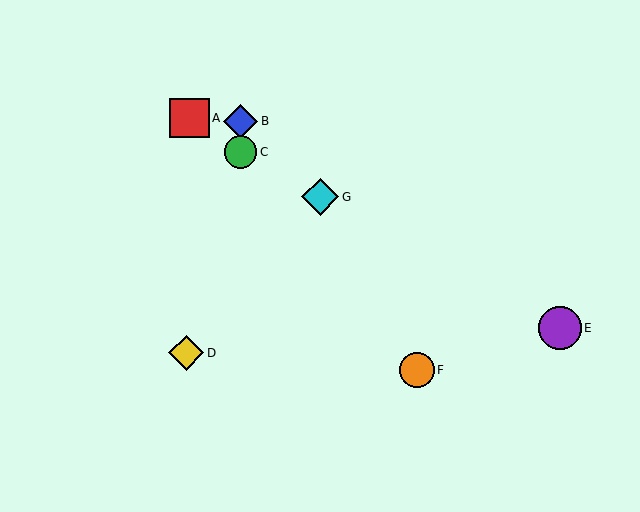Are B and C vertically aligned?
Yes, both are at x≈241.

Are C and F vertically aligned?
No, C is at x≈241 and F is at x≈417.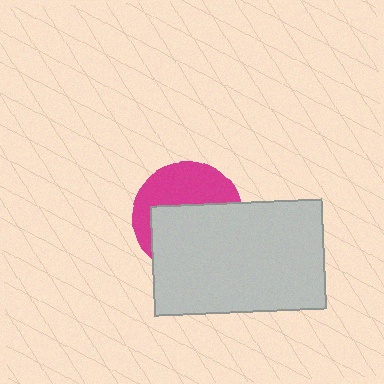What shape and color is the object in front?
The object in front is a light gray rectangle.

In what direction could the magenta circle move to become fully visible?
The magenta circle could move up. That would shift it out from behind the light gray rectangle entirely.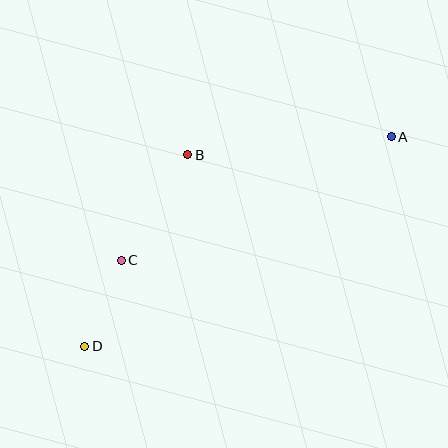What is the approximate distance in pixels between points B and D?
The distance between B and D is approximately 217 pixels.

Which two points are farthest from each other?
Points A and D are farthest from each other.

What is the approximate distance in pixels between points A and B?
The distance between A and B is approximately 204 pixels.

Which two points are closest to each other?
Points C and D are closest to each other.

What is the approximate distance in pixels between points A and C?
The distance between A and C is approximately 297 pixels.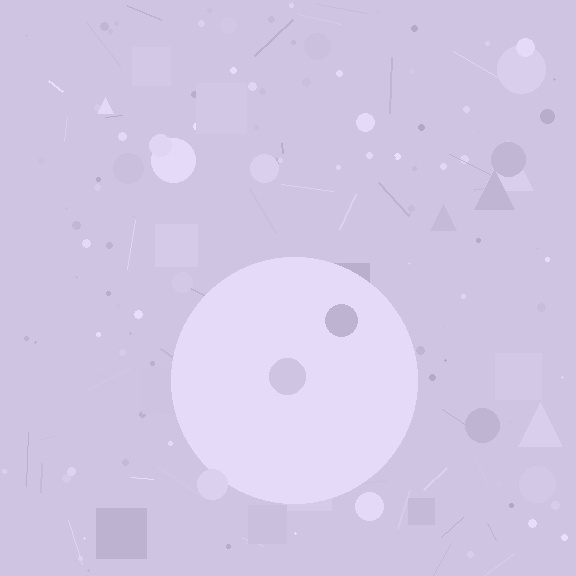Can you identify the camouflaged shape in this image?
The camouflaged shape is a circle.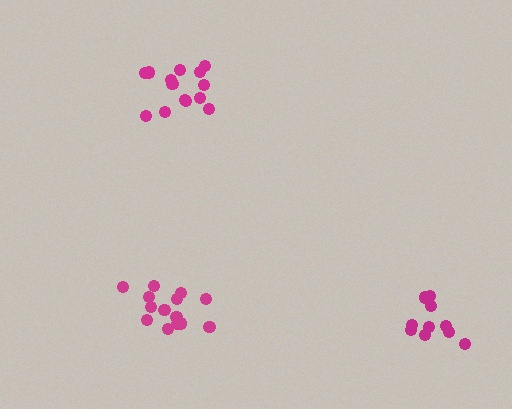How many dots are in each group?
Group 1: 14 dots, Group 2: 14 dots, Group 3: 10 dots (38 total).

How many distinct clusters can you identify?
There are 3 distinct clusters.